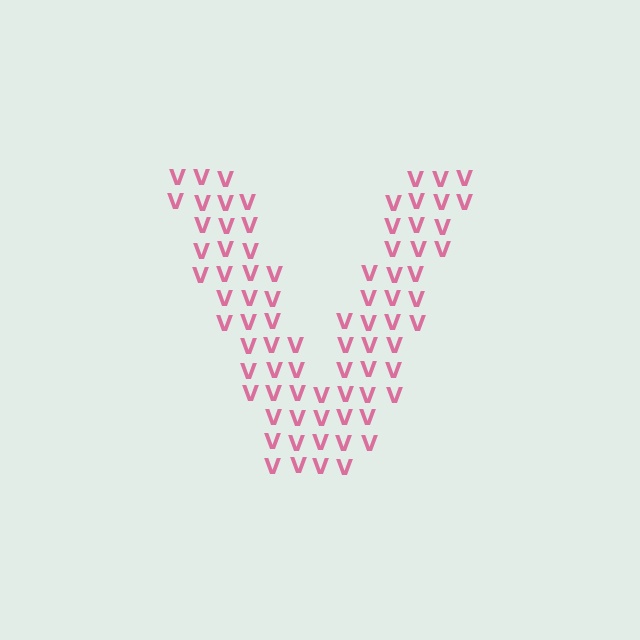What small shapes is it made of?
It is made of small letter V's.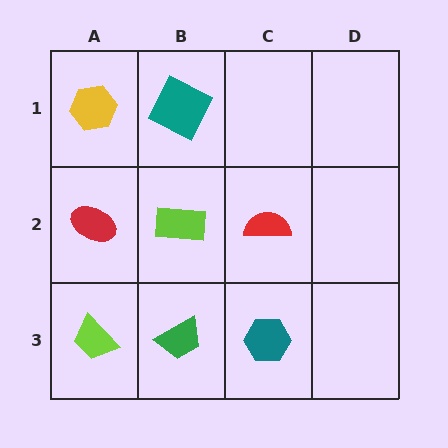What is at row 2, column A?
A red ellipse.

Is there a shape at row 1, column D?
No, that cell is empty.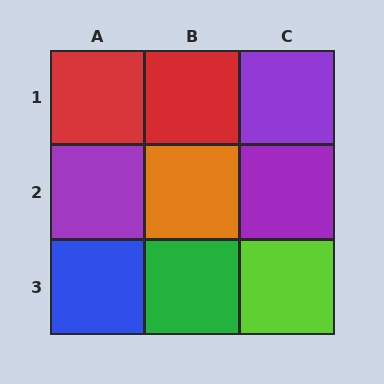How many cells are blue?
1 cell is blue.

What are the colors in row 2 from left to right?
Purple, orange, purple.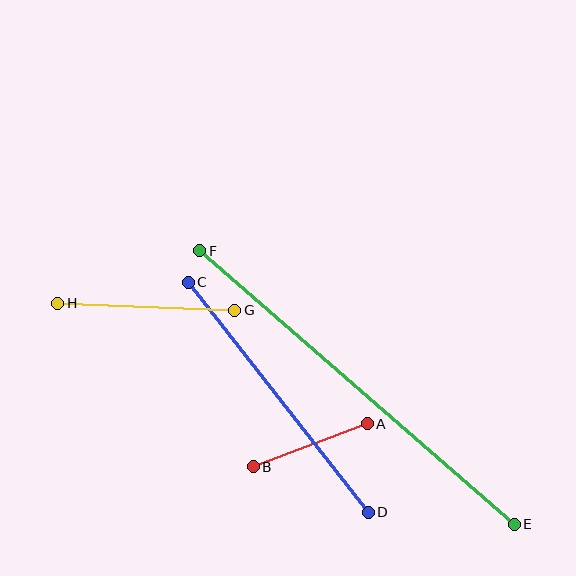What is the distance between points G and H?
The distance is approximately 177 pixels.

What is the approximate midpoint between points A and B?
The midpoint is at approximately (310, 445) pixels.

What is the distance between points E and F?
The distance is approximately 417 pixels.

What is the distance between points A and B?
The distance is approximately 122 pixels.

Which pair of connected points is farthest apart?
Points E and F are farthest apart.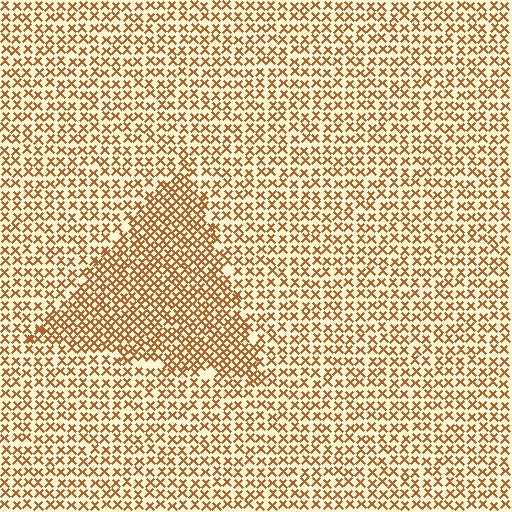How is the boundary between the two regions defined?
The boundary is defined by a change in element density (approximately 1.7x ratio). All elements are the same color, size, and shape.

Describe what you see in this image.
The image contains small brown elements arranged at two different densities. A triangle-shaped region is visible where the elements are more densely packed than the surrounding area.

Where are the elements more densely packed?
The elements are more densely packed inside the triangle boundary.